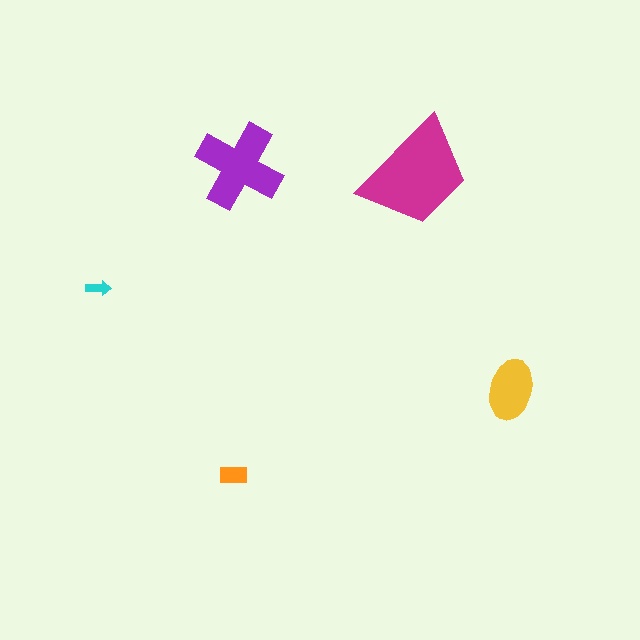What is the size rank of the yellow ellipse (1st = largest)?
3rd.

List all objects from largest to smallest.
The magenta trapezoid, the purple cross, the yellow ellipse, the orange rectangle, the cyan arrow.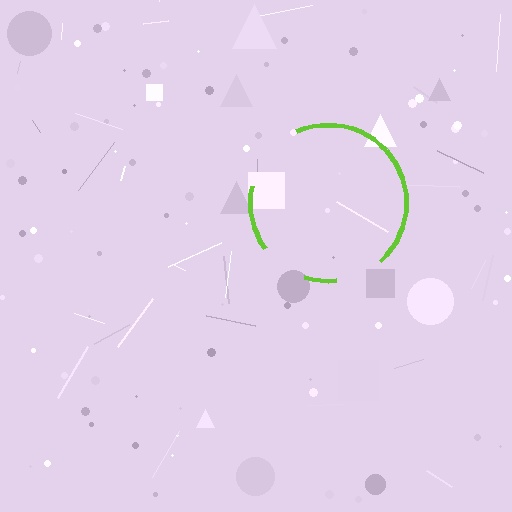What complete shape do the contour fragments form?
The contour fragments form a circle.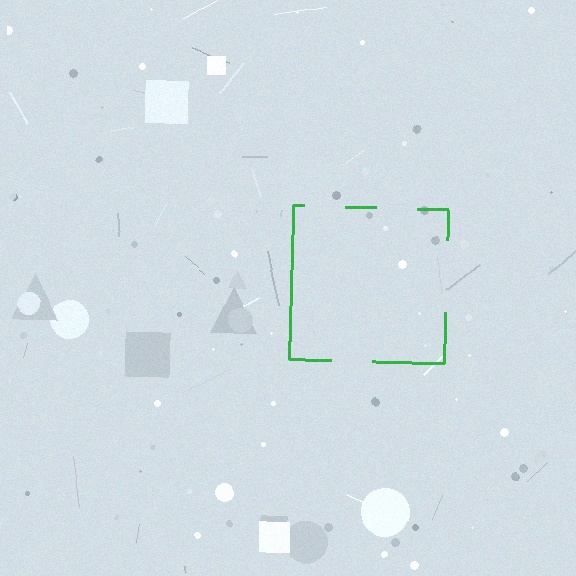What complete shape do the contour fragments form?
The contour fragments form a square.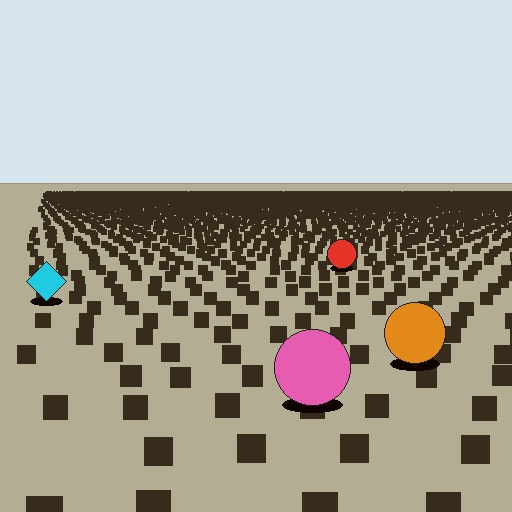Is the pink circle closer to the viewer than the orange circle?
Yes. The pink circle is closer — you can tell from the texture gradient: the ground texture is coarser near it.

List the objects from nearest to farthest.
From nearest to farthest: the pink circle, the orange circle, the cyan diamond, the red circle.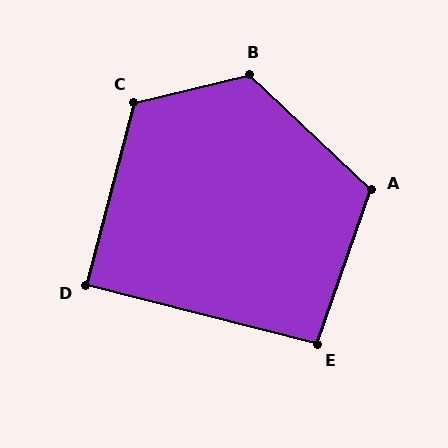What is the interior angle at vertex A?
Approximately 114 degrees (obtuse).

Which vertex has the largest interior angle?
B, at approximately 123 degrees.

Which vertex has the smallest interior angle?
D, at approximately 89 degrees.